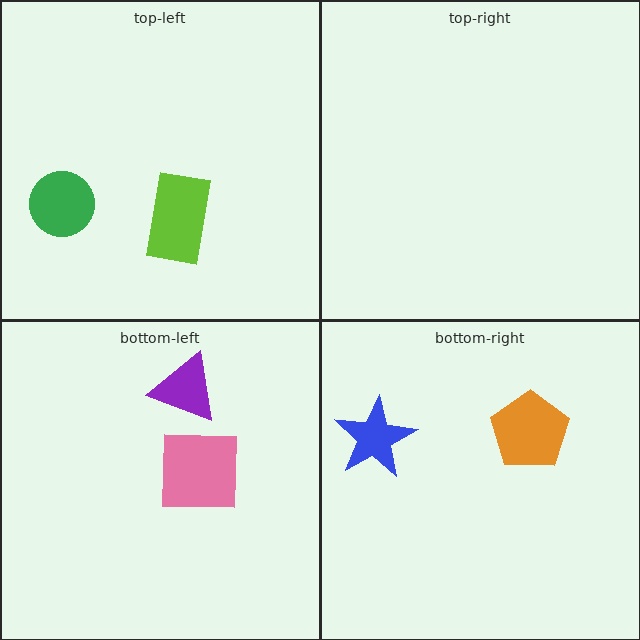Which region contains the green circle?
The top-left region.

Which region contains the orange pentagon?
The bottom-right region.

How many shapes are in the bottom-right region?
2.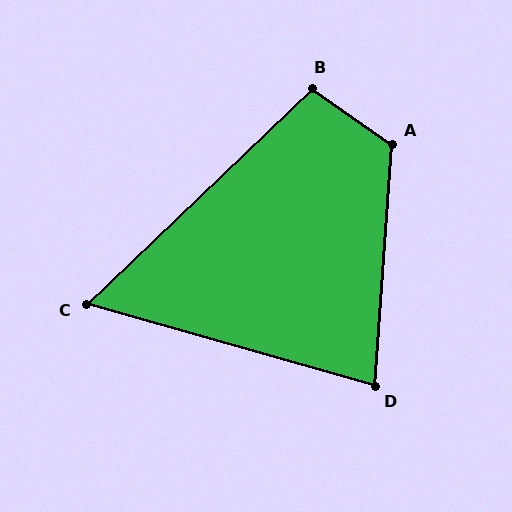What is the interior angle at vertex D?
Approximately 78 degrees (acute).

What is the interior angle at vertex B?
Approximately 102 degrees (obtuse).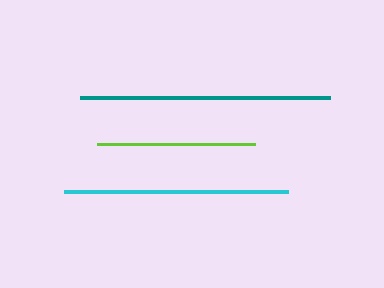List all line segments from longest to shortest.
From longest to shortest: teal, cyan, lime.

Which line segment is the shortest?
The lime line is the shortest at approximately 158 pixels.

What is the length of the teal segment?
The teal segment is approximately 250 pixels long.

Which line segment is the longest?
The teal line is the longest at approximately 250 pixels.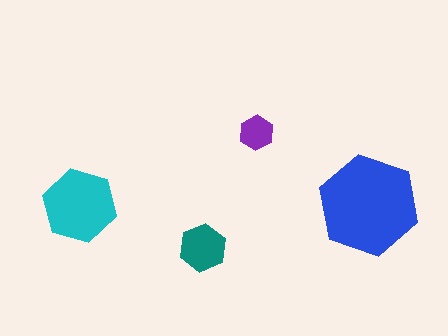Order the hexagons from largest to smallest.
the blue one, the cyan one, the teal one, the purple one.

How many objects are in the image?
There are 4 objects in the image.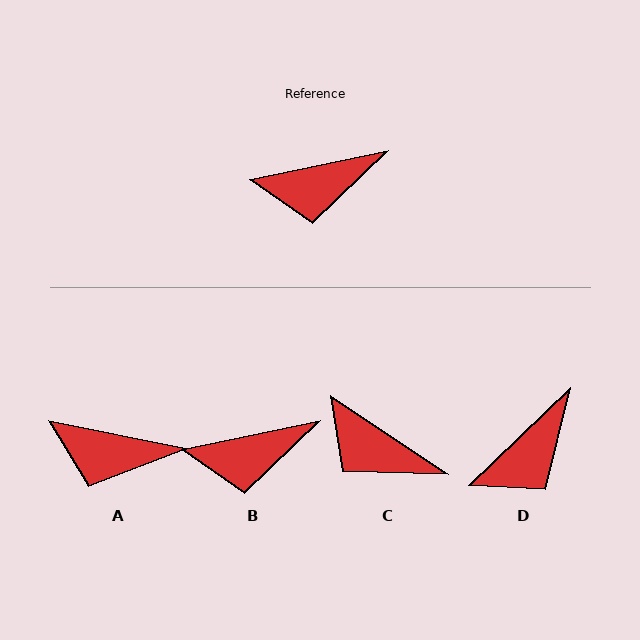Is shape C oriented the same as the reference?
No, it is off by about 45 degrees.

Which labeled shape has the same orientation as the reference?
B.